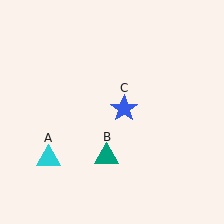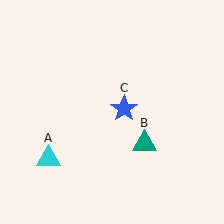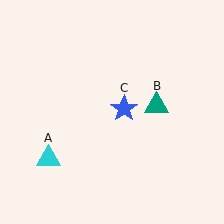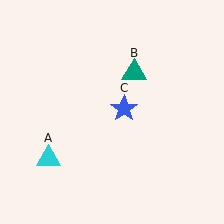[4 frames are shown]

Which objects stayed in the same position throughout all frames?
Cyan triangle (object A) and blue star (object C) remained stationary.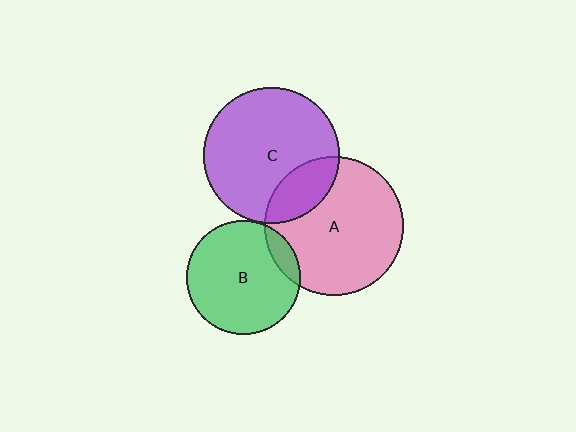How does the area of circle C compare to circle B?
Approximately 1.4 times.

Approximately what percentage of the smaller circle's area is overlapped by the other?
Approximately 20%.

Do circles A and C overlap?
Yes.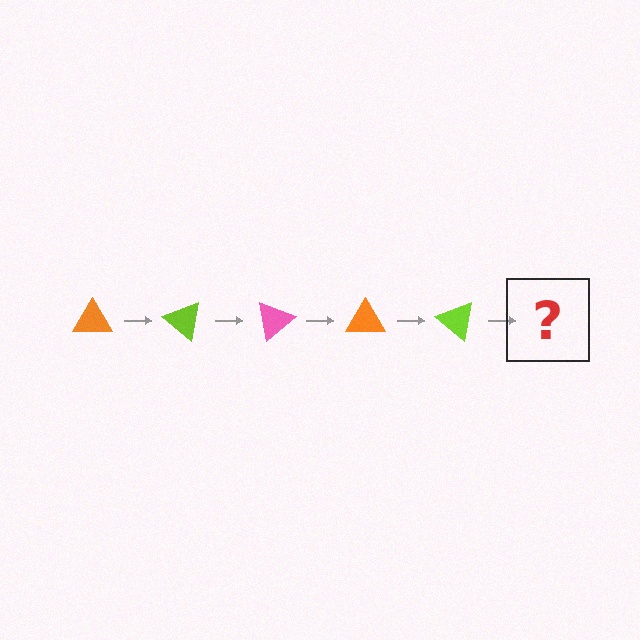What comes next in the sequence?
The next element should be a pink triangle, rotated 200 degrees from the start.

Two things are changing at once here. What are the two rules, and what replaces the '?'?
The two rules are that it rotates 40 degrees each step and the color cycles through orange, lime, and pink. The '?' should be a pink triangle, rotated 200 degrees from the start.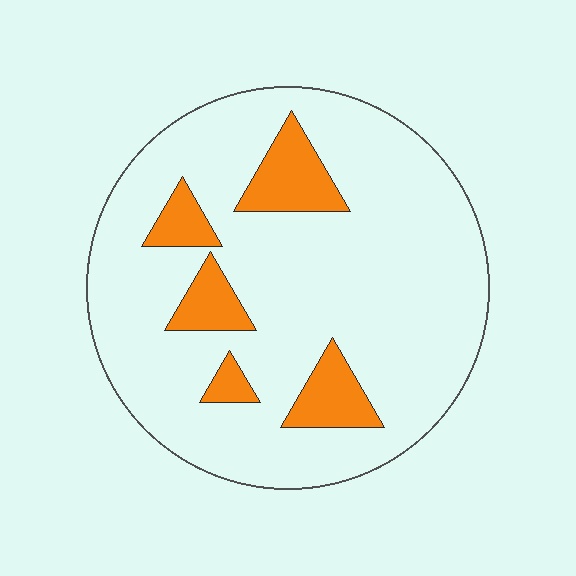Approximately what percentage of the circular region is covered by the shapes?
Approximately 15%.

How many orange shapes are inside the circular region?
5.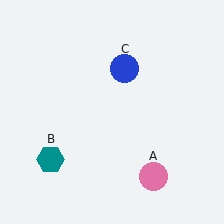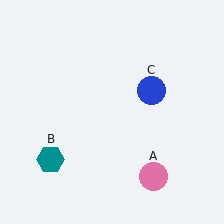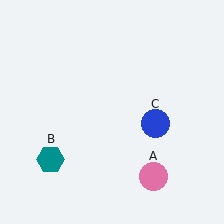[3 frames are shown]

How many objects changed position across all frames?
1 object changed position: blue circle (object C).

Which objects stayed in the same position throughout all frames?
Pink circle (object A) and teal hexagon (object B) remained stationary.